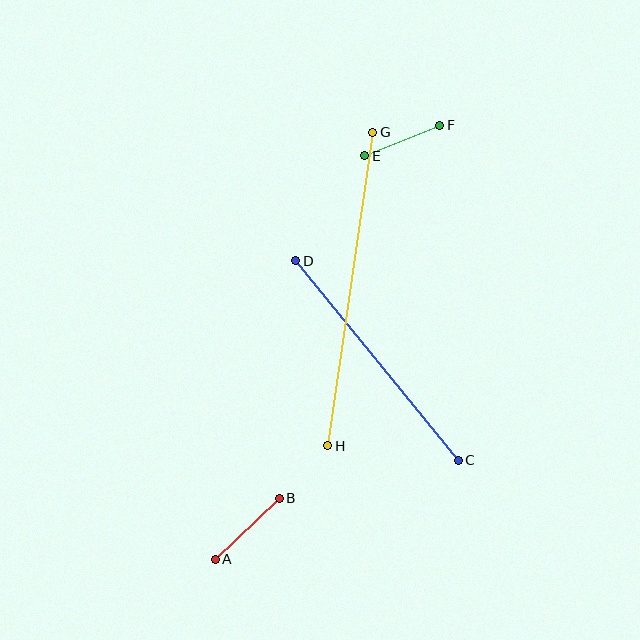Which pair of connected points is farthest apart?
Points G and H are farthest apart.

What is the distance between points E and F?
The distance is approximately 81 pixels.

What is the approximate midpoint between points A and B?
The midpoint is at approximately (247, 529) pixels.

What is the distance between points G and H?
The distance is approximately 317 pixels.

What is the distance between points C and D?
The distance is approximately 257 pixels.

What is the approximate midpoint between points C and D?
The midpoint is at approximately (377, 360) pixels.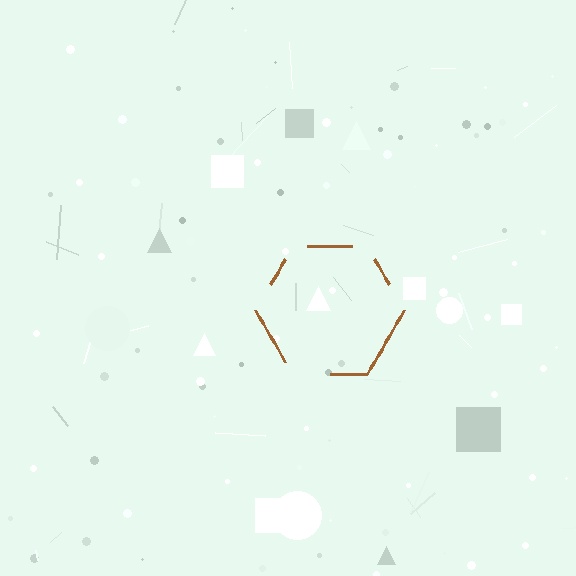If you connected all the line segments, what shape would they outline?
They would outline a hexagon.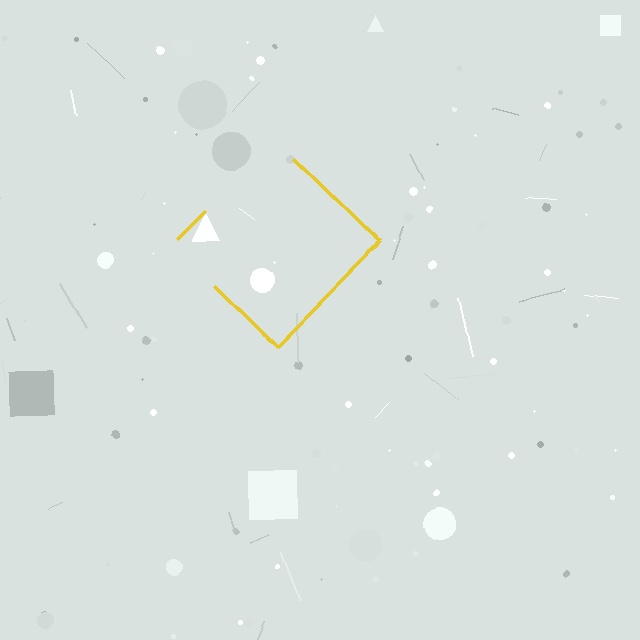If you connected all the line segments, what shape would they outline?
They would outline a diamond.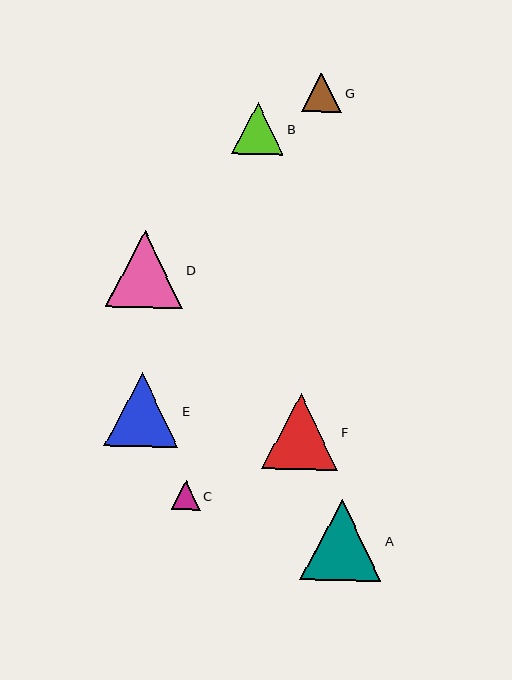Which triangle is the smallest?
Triangle C is the smallest with a size of approximately 29 pixels.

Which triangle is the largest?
Triangle A is the largest with a size of approximately 81 pixels.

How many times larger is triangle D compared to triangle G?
Triangle D is approximately 1.9 times the size of triangle G.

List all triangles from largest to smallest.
From largest to smallest: A, D, F, E, B, G, C.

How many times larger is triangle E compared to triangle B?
Triangle E is approximately 1.4 times the size of triangle B.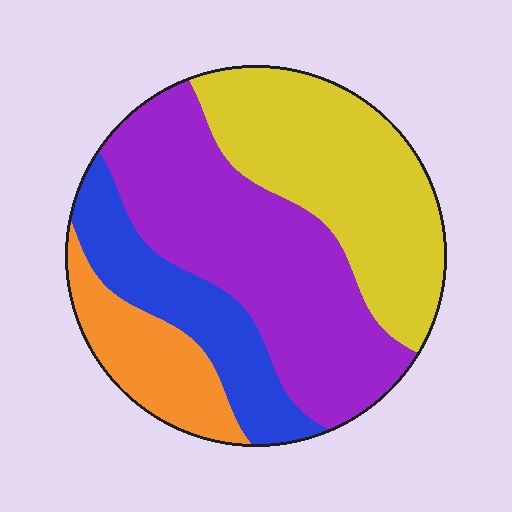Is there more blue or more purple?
Purple.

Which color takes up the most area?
Purple, at roughly 40%.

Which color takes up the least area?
Orange, at roughly 15%.